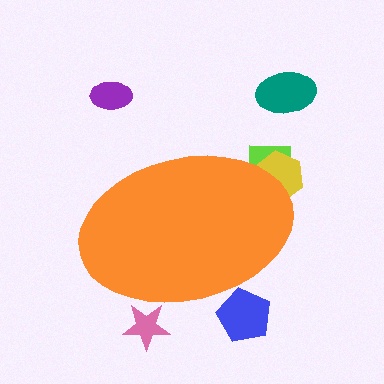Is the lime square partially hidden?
Yes, the lime square is partially hidden behind the orange ellipse.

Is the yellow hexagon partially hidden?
Yes, the yellow hexagon is partially hidden behind the orange ellipse.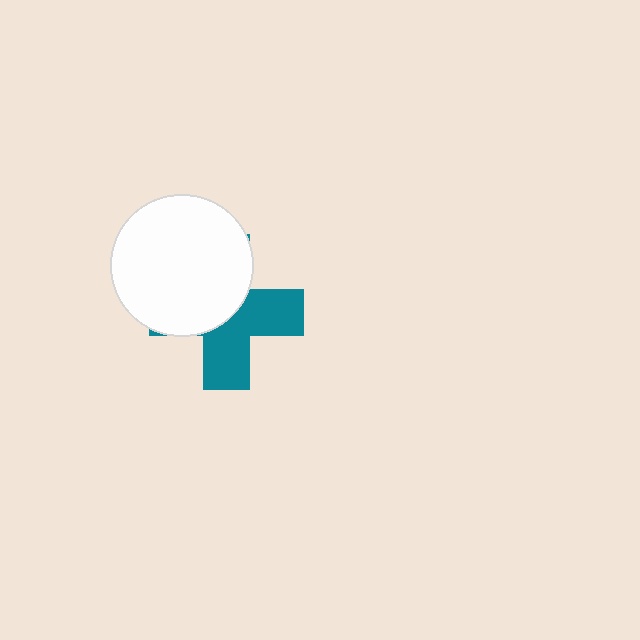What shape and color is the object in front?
The object in front is a white circle.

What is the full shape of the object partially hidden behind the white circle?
The partially hidden object is a teal cross.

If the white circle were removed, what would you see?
You would see the complete teal cross.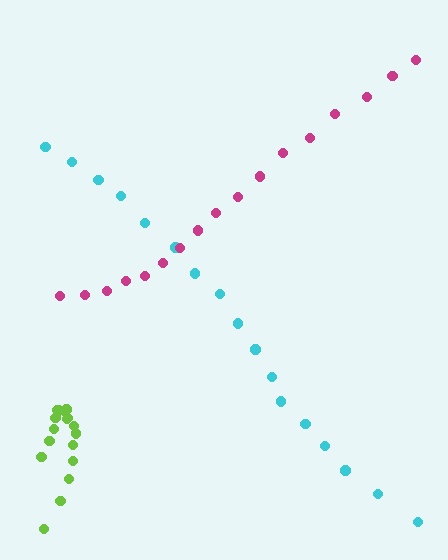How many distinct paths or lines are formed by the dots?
There are 3 distinct paths.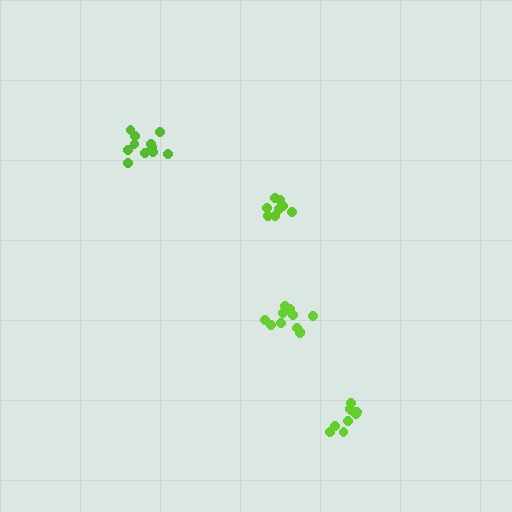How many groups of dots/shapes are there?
There are 4 groups.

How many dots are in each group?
Group 1: 11 dots, Group 2: 11 dots, Group 3: 9 dots, Group 4: 8 dots (39 total).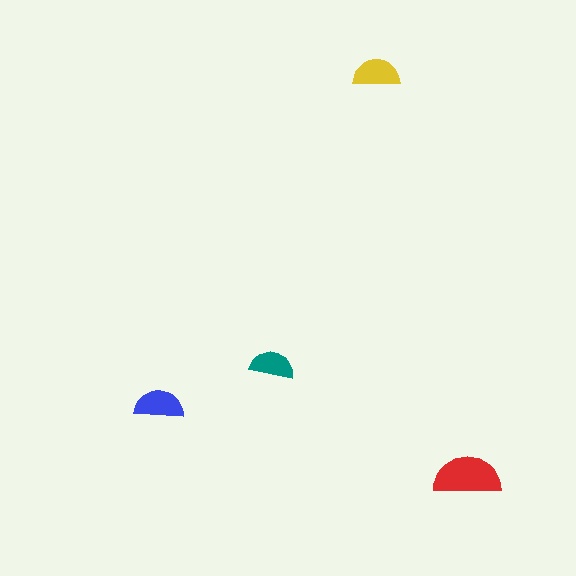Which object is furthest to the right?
The red semicircle is rightmost.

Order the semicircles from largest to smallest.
the red one, the blue one, the yellow one, the teal one.